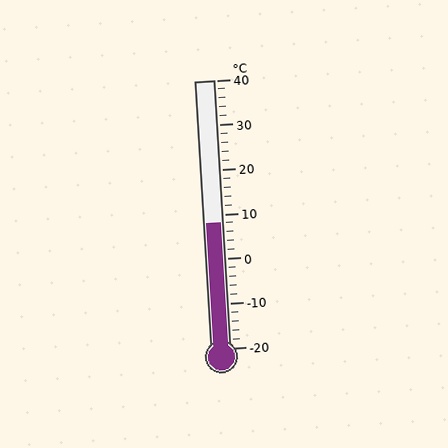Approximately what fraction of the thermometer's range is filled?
The thermometer is filled to approximately 45% of its range.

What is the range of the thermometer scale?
The thermometer scale ranges from -20°C to 40°C.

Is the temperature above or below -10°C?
The temperature is above -10°C.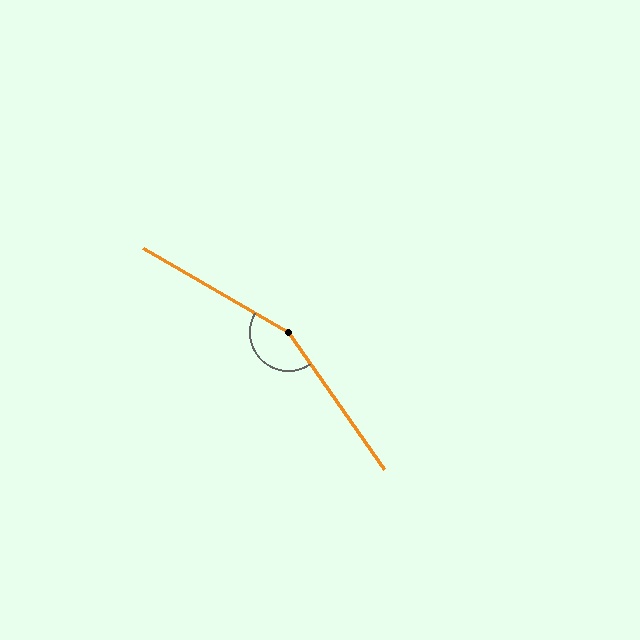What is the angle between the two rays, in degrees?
Approximately 155 degrees.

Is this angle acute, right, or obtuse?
It is obtuse.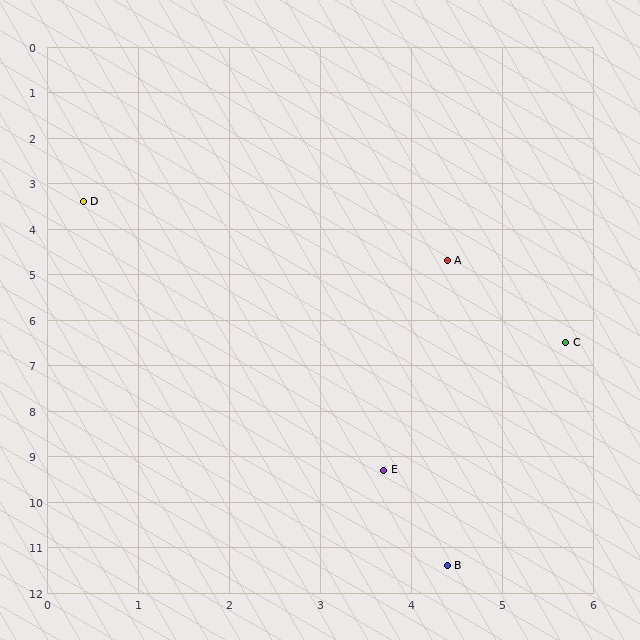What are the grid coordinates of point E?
Point E is at approximately (3.7, 9.3).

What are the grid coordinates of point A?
Point A is at approximately (4.4, 4.7).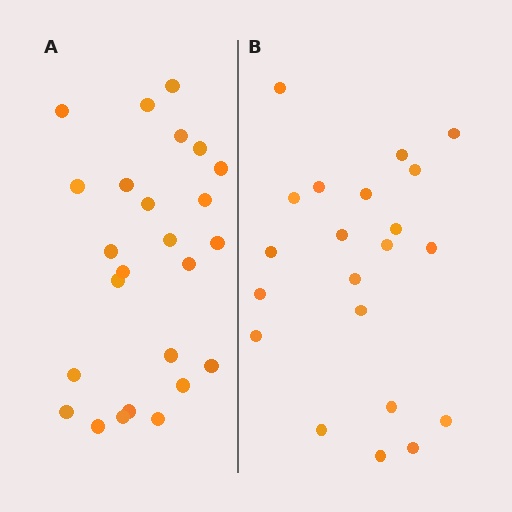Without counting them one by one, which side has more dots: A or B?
Region A (the left region) has more dots.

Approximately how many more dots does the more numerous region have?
Region A has about 4 more dots than region B.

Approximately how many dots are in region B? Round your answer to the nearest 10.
About 20 dots. (The exact count is 21, which rounds to 20.)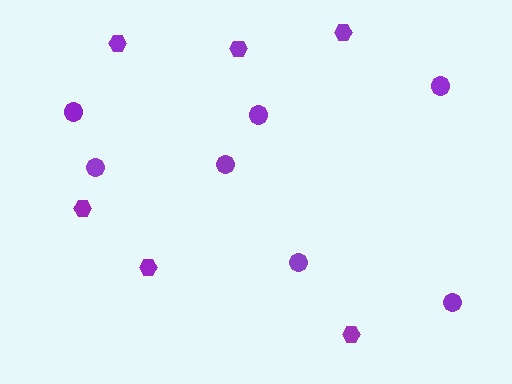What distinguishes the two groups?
There are 2 groups: one group of circles (7) and one group of hexagons (6).